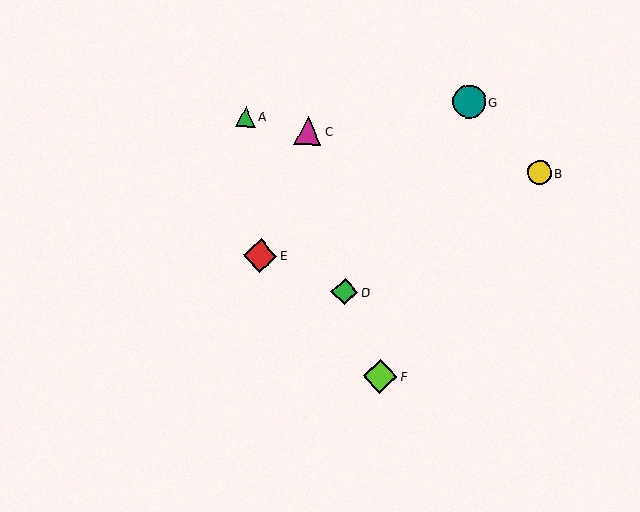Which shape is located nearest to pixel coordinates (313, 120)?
The magenta triangle (labeled C) at (308, 131) is nearest to that location.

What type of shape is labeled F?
Shape F is a lime diamond.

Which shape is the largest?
The lime diamond (labeled F) is the largest.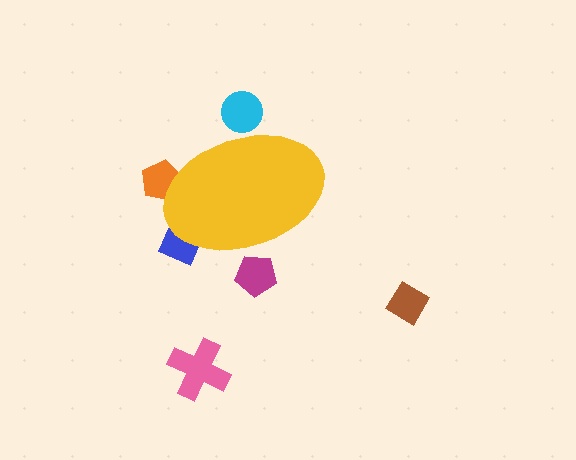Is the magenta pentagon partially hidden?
Yes, the magenta pentagon is partially hidden behind the yellow ellipse.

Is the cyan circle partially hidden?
Yes, the cyan circle is partially hidden behind the yellow ellipse.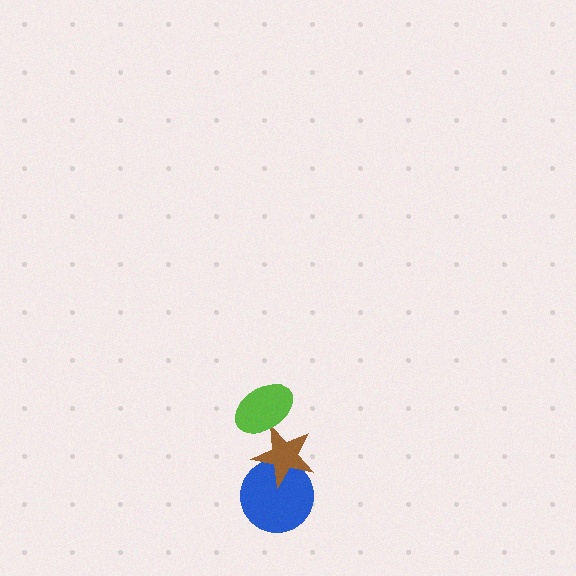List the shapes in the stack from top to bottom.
From top to bottom: the lime ellipse, the brown star, the blue circle.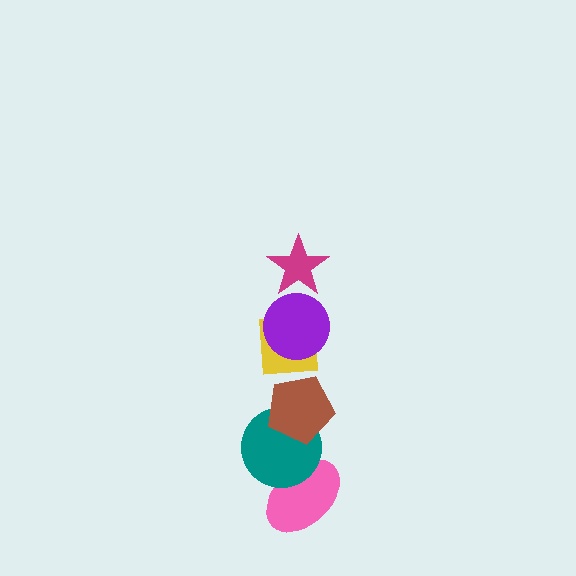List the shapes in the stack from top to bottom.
From top to bottom: the magenta star, the purple circle, the yellow square, the brown pentagon, the teal circle, the pink ellipse.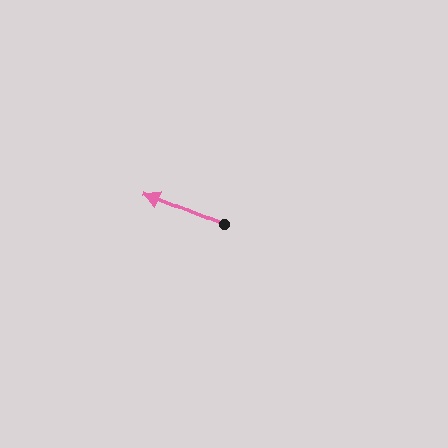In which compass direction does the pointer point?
West.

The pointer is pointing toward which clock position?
Roughly 10 o'clock.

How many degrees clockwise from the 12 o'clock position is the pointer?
Approximately 292 degrees.